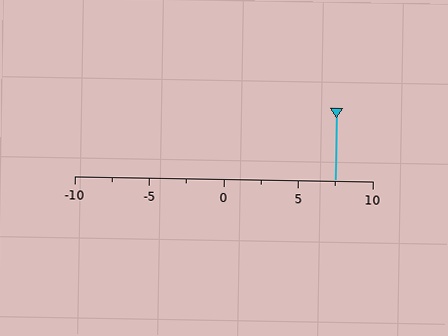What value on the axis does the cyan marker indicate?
The marker indicates approximately 7.5.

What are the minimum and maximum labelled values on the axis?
The axis runs from -10 to 10.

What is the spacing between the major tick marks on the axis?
The major ticks are spaced 5 apart.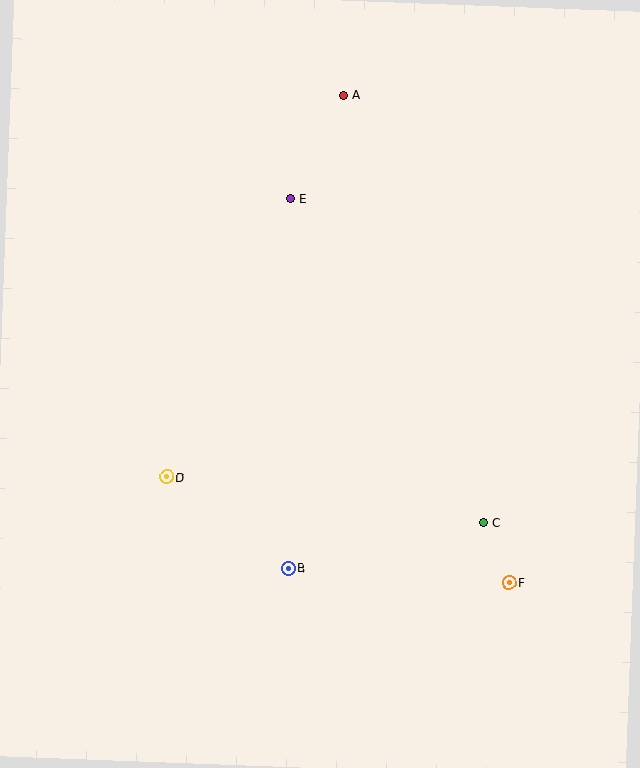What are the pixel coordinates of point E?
Point E is at (290, 198).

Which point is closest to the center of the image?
Point D at (167, 477) is closest to the center.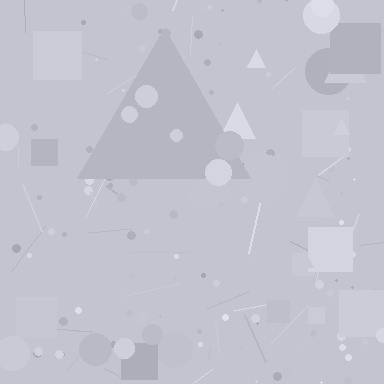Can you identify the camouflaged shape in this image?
The camouflaged shape is a triangle.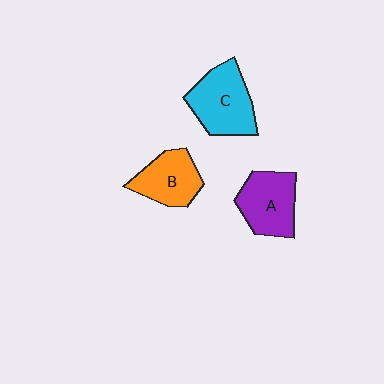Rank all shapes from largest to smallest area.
From largest to smallest: C (cyan), A (purple), B (orange).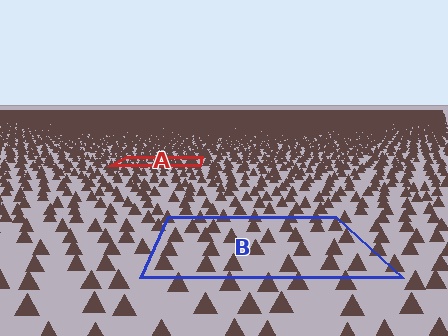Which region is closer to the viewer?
Region B is closer. The texture elements there are larger and more spread out.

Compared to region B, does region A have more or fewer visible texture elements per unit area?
Region A has more texture elements per unit area — they are packed more densely because it is farther away.